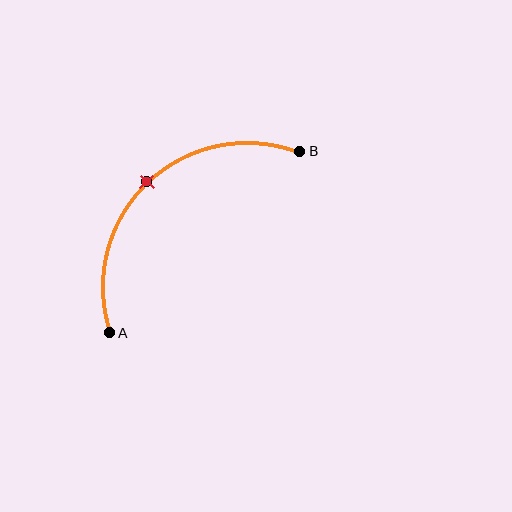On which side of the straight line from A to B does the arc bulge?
The arc bulges above and to the left of the straight line connecting A and B.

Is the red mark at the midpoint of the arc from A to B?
Yes. The red mark lies on the arc at equal arc-length from both A and B — it is the arc midpoint.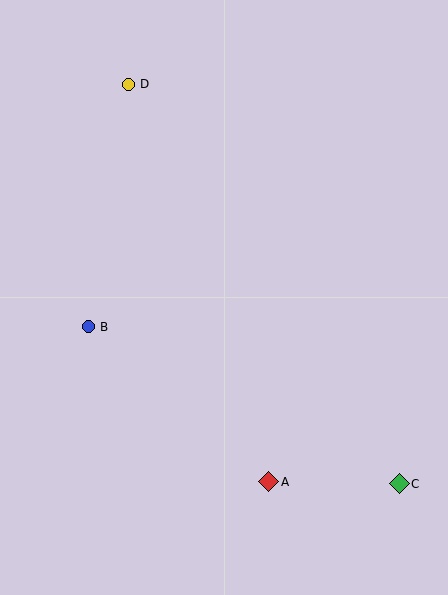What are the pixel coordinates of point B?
Point B is at (88, 327).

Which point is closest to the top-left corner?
Point D is closest to the top-left corner.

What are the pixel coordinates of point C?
Point C is at (399, 484).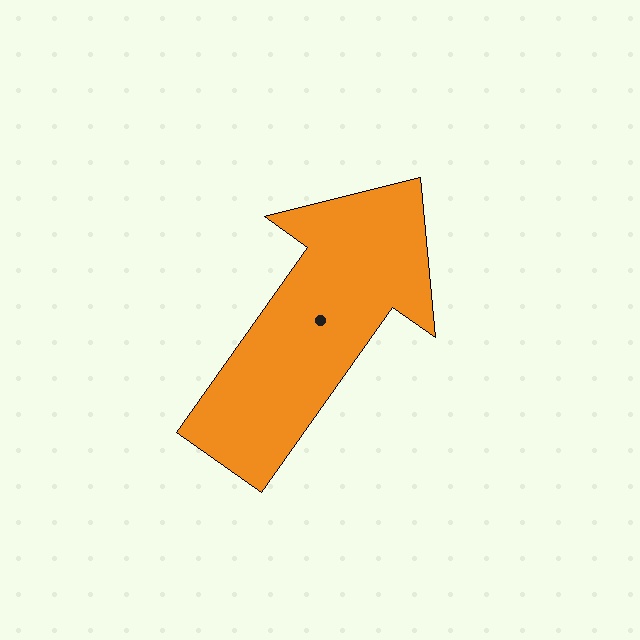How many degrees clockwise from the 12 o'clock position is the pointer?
Approximately 35 degrees.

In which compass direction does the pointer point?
Northeast.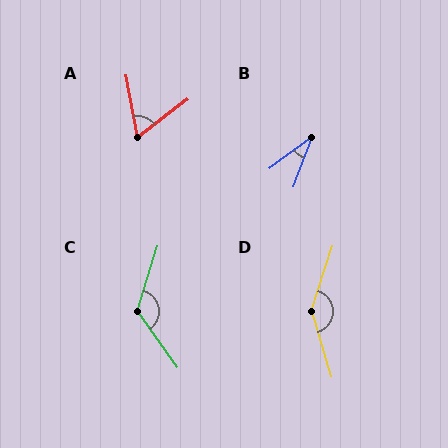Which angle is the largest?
D, at approximately 145 degrees.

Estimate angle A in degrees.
Approximately 63 degrees.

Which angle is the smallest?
B, at approximately 33 degrees.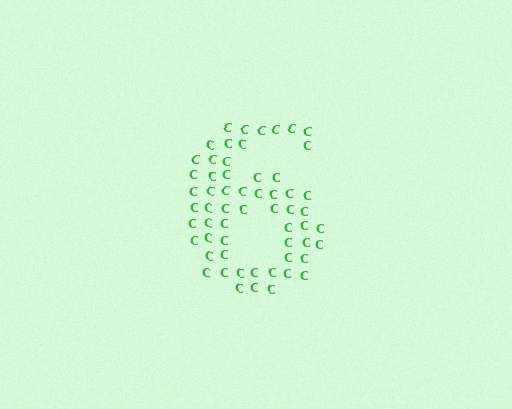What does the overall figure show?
The overall figure shows the digit 6.